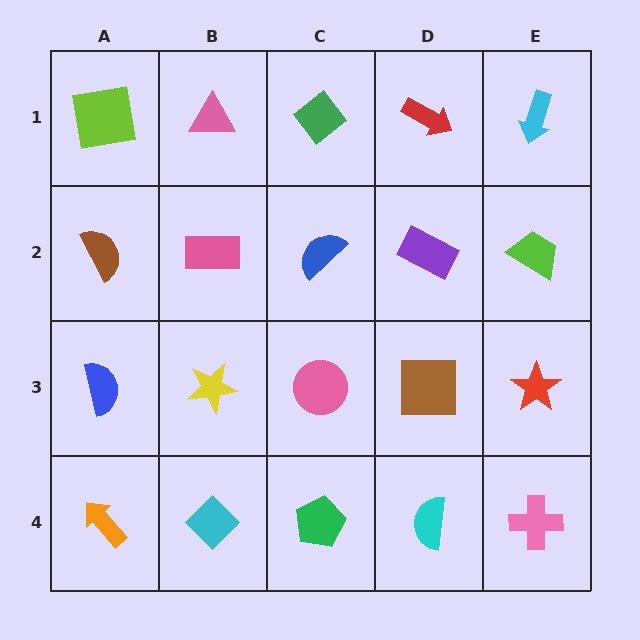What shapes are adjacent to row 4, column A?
A blue semicircle (row 3, column A), a cyan diamond (row 4, column B).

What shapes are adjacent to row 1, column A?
A brown semicircle (row 2, column A), a pink triangle (row 1, column B).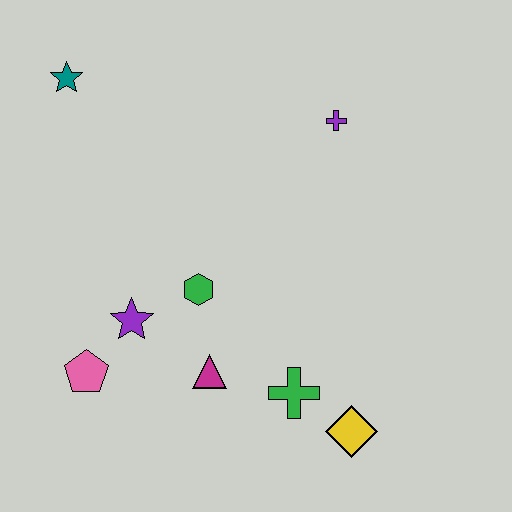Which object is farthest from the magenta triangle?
The teal star is farthest from the magenta triangle.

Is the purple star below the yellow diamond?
No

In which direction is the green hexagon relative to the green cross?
The green hexagon is above the green cross.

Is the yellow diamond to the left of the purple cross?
No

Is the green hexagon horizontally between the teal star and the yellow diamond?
Yes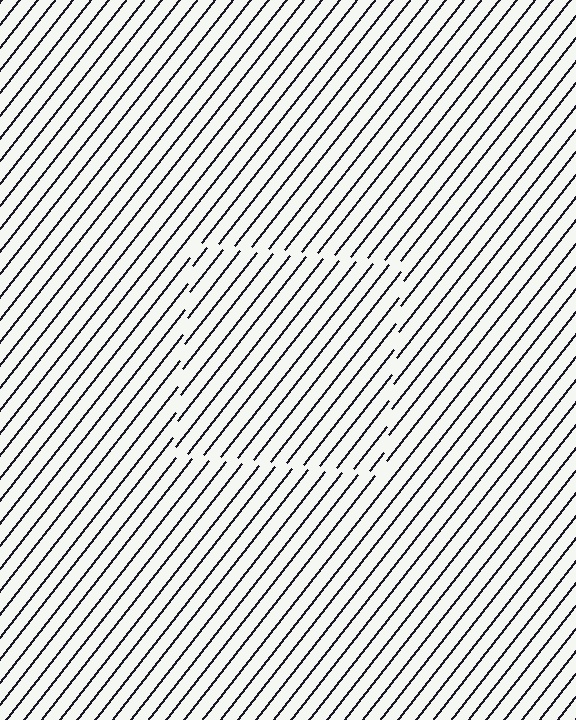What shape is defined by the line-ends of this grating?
An illusory square. The interior of the shape contains the same grating, shifted by half a period — the contour is defined by the phase discontinuity where line-ends from the inner and outer gratings abut.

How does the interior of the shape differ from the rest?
The interior of the shape contains the same grating, shifted by half a period — the contour is defined by the phase discontinuity where line-ends from the inner and outer gratings abut.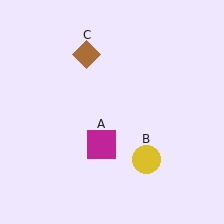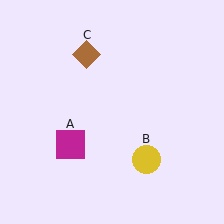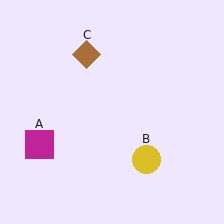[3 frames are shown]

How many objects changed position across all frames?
1 object changed position: magenta square (object A).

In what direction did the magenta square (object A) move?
The magenta square (object A) moved left.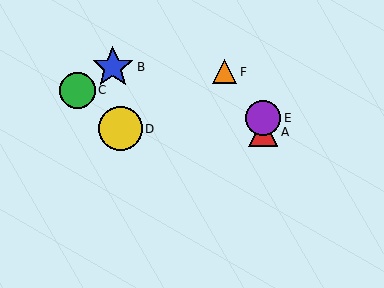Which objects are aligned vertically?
Objects A, E are aligned vertically.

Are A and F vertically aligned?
No, A is at x≈263 and F is at x≈225.